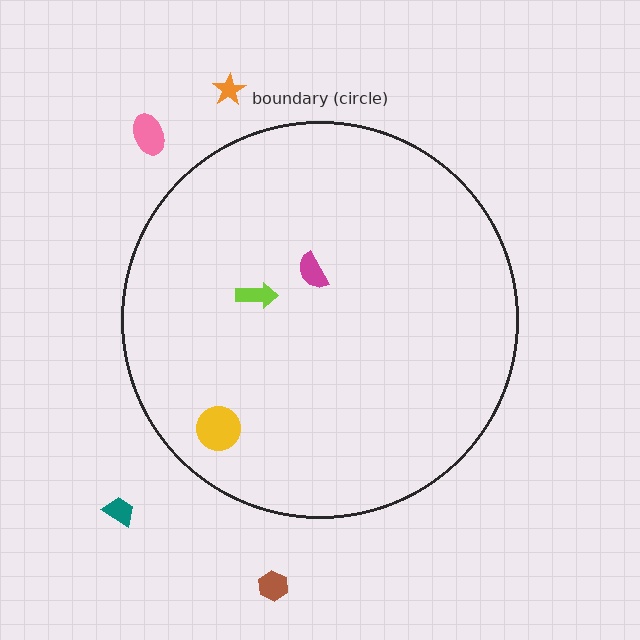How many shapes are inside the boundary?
3 inside, 4 outside.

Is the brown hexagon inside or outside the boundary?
Outside.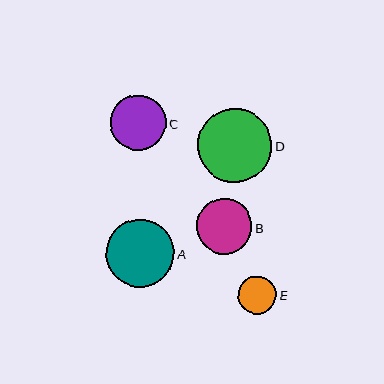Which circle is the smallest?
Circle E is the smallest with a size of approximately 38 pixels.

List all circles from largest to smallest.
From largest to smallest: D, A, B, C, E.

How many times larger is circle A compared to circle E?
Circle A is approximately 1.8 times the size of circle E.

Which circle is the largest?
Circle D is the largest with a size of approximately 75 pixels.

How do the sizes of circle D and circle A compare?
Circle D and circle A are approximately the same size.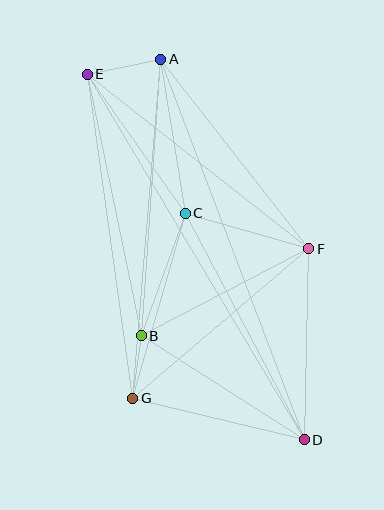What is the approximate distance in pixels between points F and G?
The distance between F and G is approximately 231 pixels.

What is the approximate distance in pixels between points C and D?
The distance between C and D is approximately 256 pixels.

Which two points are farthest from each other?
Points D and E are farthest from each other.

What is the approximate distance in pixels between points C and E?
The distance between C and E is approximately 170 pixels.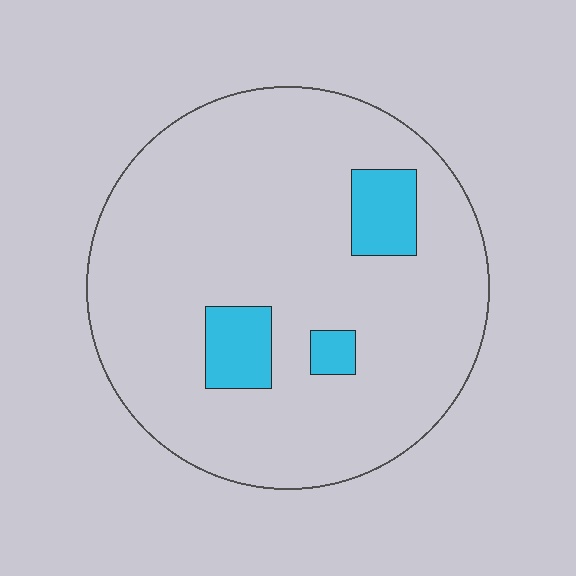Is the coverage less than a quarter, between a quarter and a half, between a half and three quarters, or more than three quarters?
Less than a quarter.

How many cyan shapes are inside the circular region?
3.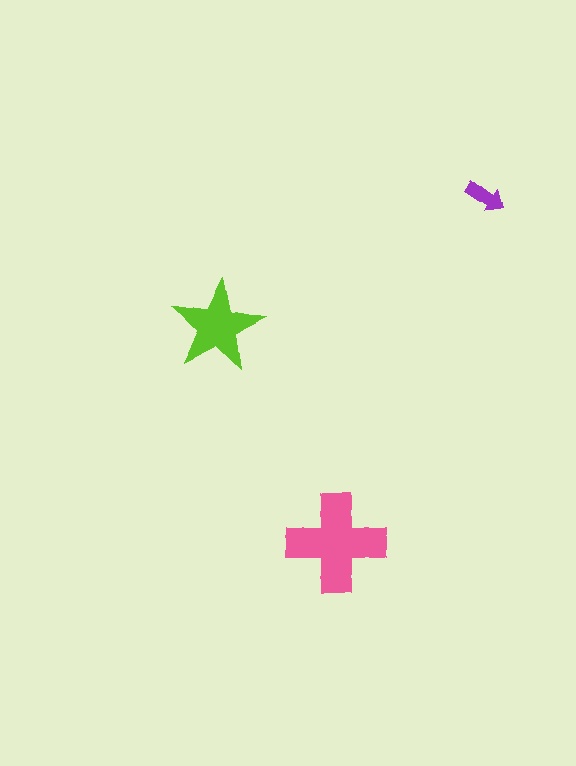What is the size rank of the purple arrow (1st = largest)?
3rd.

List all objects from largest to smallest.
The pink cross, the lime star, the purple arrow.